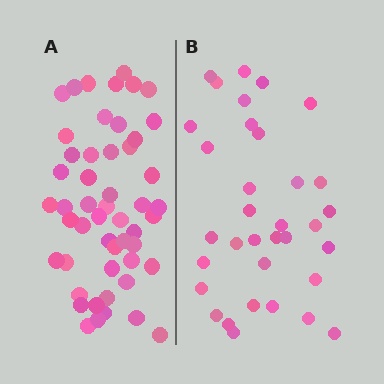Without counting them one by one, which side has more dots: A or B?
Region A (the left region) has more dots.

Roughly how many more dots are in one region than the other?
Region A has approximately 15 more dots than region B.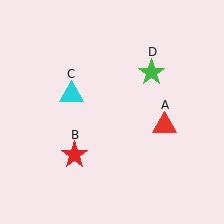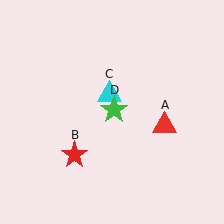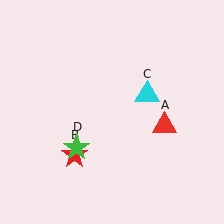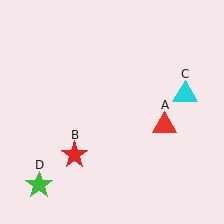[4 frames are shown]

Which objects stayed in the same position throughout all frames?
Red triangle (object A) and red star (object B) remained stationary.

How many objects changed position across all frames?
2 objects changed position: cyan triangle (object C), green star (object D).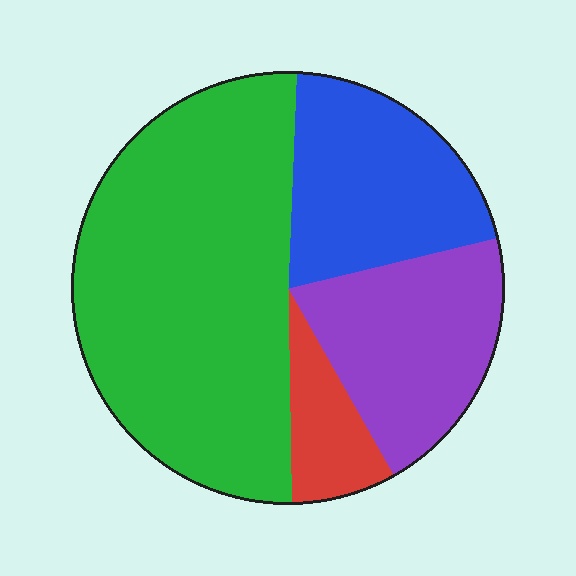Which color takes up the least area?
Red, at roughly 10%.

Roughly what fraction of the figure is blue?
Blue takes up between a sixth and a third of the figure.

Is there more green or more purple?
Green.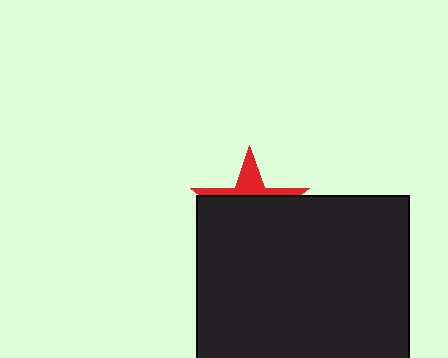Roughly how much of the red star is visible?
A small part of it is visible (roughly 32%).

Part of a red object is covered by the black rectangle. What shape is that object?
It is a star.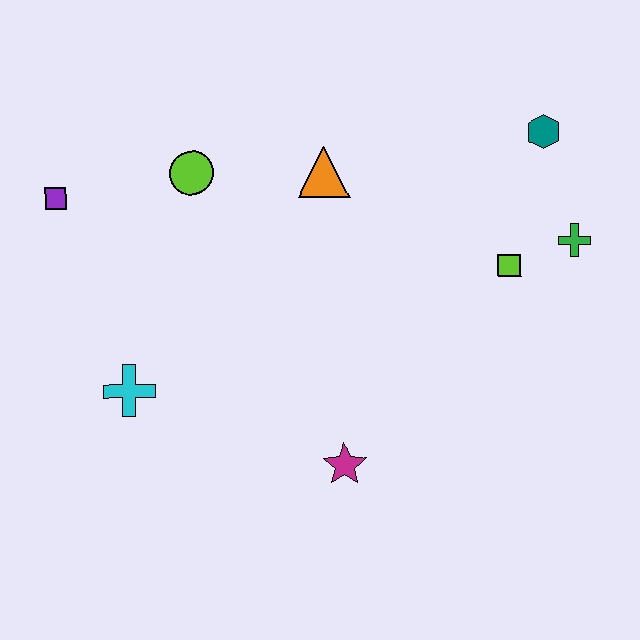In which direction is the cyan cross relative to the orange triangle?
The cyan cross is below the orange triangle.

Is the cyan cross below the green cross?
Yes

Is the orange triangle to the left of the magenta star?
Yes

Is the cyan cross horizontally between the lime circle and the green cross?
No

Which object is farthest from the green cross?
The purple square is farthest from the green cross.